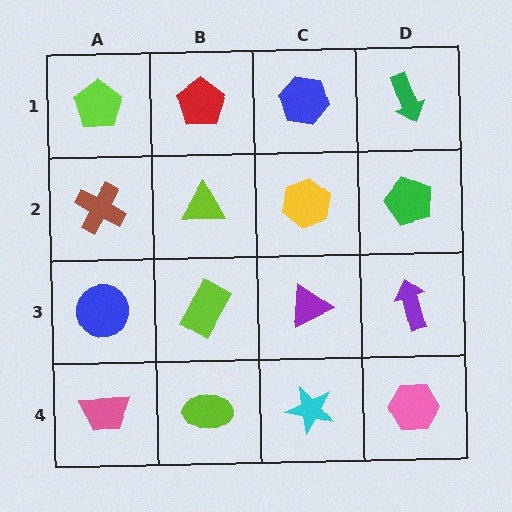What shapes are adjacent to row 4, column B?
A lime rectangle (row 3, column B), a pink trapezoid (row 4, column A), a cyan star (row 4, column C).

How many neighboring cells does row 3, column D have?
3.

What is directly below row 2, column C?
A purple triangle.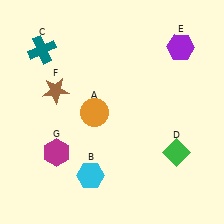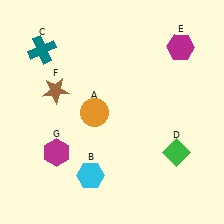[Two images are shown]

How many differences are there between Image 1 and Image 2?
There is 1 difference between the two images.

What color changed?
The hexagon (E) changed from purple in Image 1 to magenta in Image 2.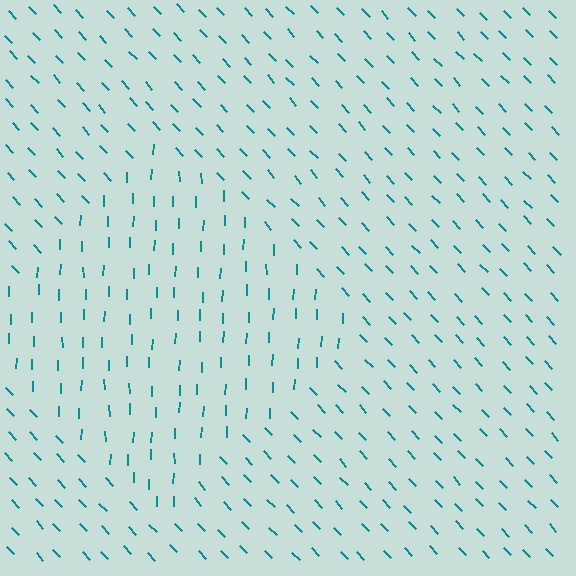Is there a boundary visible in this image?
Yes, there is a texture boundary formed by a change in line orientation.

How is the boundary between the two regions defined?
The boundary is defined purely by a change in line orientation (approximately 45 degrees difference). All lines are the same color and thickness.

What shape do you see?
I see a diamond.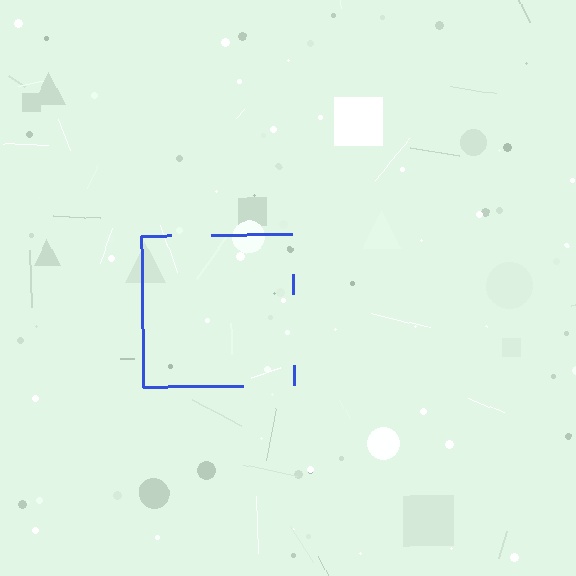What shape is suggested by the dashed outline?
The dashed outline suggests a square.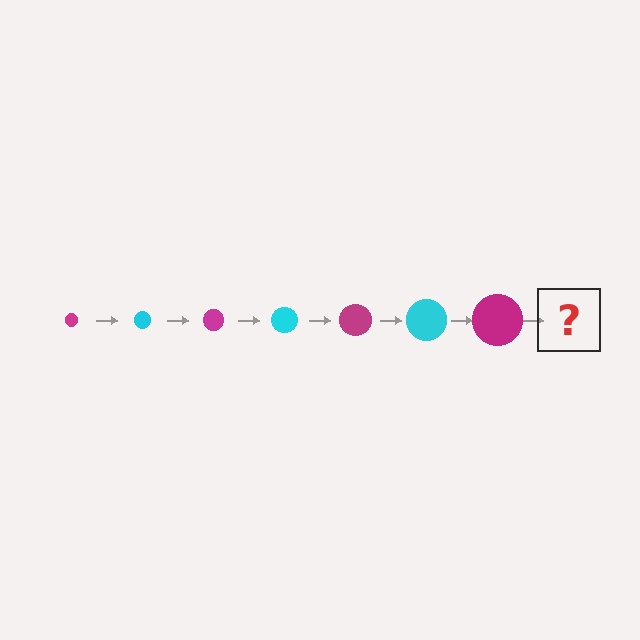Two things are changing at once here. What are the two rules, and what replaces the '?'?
The two rules are that the circle grows larger each step and the color cycles through magenta and cyan. The '?' should be a cyan circle, larger than the previous one.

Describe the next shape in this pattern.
It should be a cyan circle, larger than the previous one.